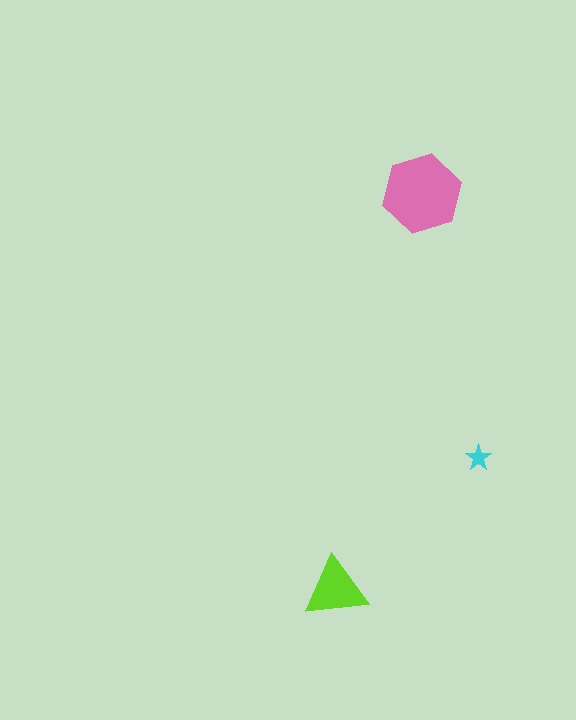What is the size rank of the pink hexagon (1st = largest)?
1st.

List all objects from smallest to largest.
The cyan star, the lime triangle, the pink hexagon.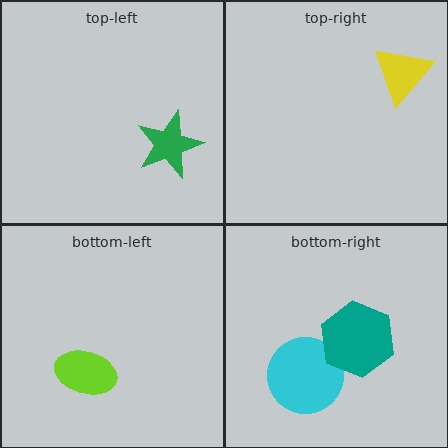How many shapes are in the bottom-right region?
2.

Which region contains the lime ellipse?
The bottom-left region.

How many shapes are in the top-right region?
1.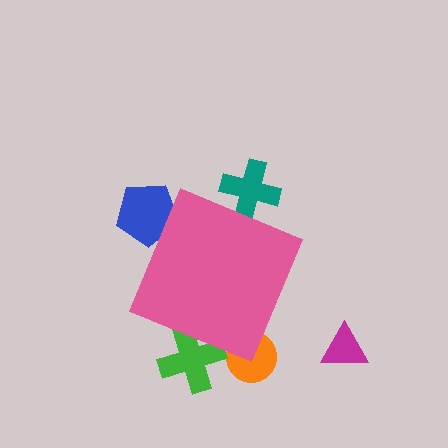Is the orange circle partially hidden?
Yes, the orange circle is partially hidden behind the pink diamond.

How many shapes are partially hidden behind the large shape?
4 shapes are partially hidden.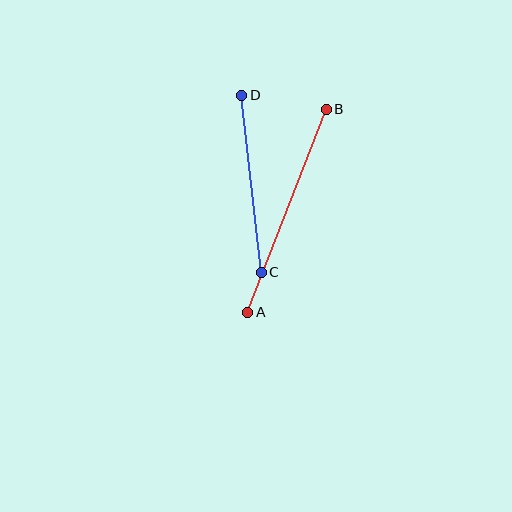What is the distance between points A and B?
The distance is approximately 217 pixels.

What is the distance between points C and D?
The distance is approximately 179 pixels.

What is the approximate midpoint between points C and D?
The midpoint is at approximately (252, 184) pixels.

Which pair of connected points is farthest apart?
Points A and B are farthest apart.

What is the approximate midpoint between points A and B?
The midpoint is at approximately (287, 211) pixels.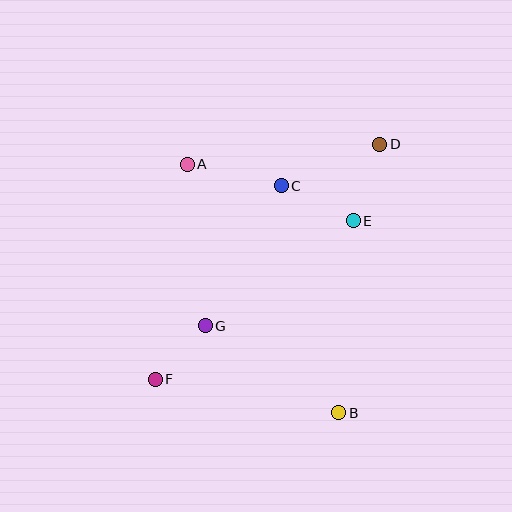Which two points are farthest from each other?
Points D and F are farthest from each other.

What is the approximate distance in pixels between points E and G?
The distance between E and G is approximately 181 pixels.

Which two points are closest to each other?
Points F and G are closest to each other.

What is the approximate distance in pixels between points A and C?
The distance between A and C is approximately 97 pixels.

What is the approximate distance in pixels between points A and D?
The distance between A and D is approximately 194 pixels.